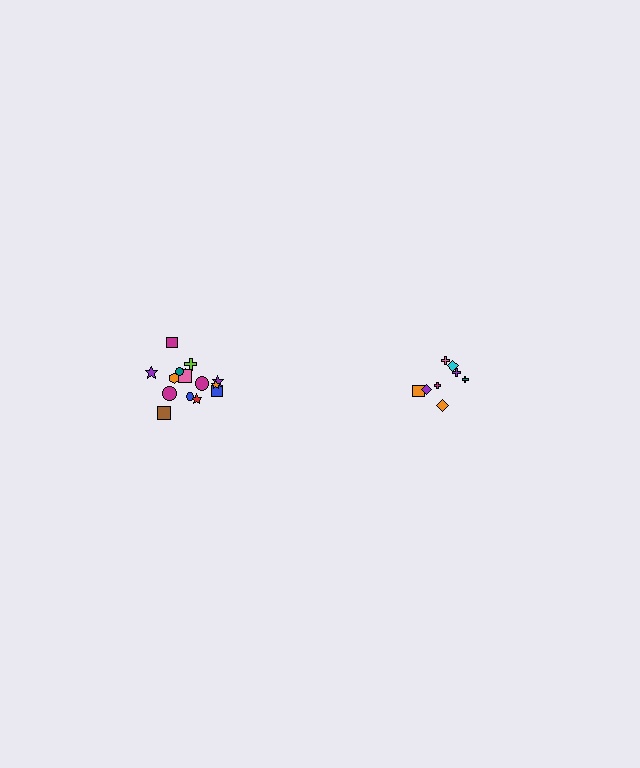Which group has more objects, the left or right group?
The left group.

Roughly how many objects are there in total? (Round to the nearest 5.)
Roughly 25 objects in total.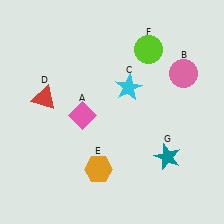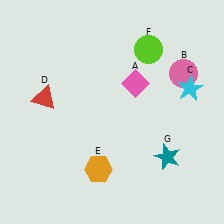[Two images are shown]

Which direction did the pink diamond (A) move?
The pink diamond (A) moved right.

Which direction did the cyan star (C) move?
The cyan star (C) moved right.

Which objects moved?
The objects that moved are: the pink diamond (A), the cyan star (C).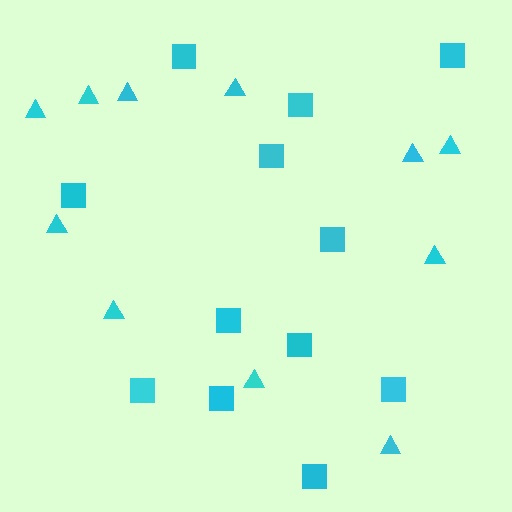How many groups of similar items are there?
There are 2 groups: one group of squares (12) and one group of triangles (11).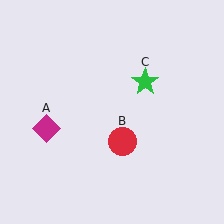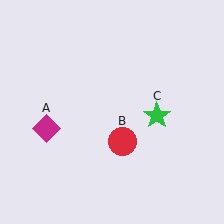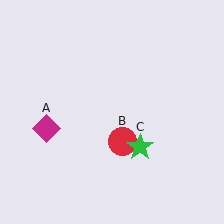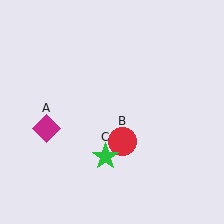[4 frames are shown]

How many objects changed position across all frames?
1 object changed position: green star (object C).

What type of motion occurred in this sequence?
The green star (object C) rotated clockwise around the center of the scene.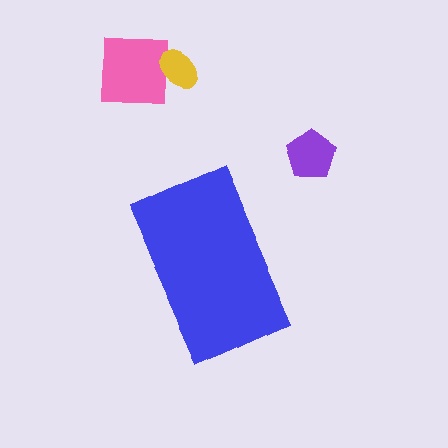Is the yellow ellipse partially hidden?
No, the yellow ellipse is fully visible.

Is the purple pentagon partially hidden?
No, the purple pentagon is fully visible.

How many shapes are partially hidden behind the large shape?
0 shapes are partially hidden.